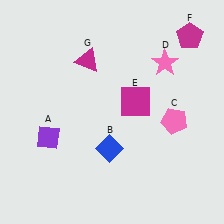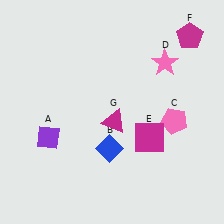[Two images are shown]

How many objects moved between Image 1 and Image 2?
2 objects moved between the two images.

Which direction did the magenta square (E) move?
The magenta square (E) moved down.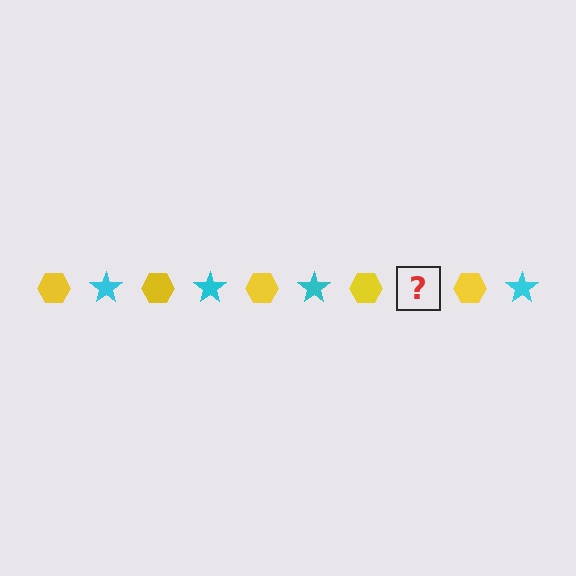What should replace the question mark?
The question mark should be replaced with a cyan star.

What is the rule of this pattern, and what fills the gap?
The rule is that the pattern alternates between yellow hexagon and cyan star. The gap should be filled with a cyan star.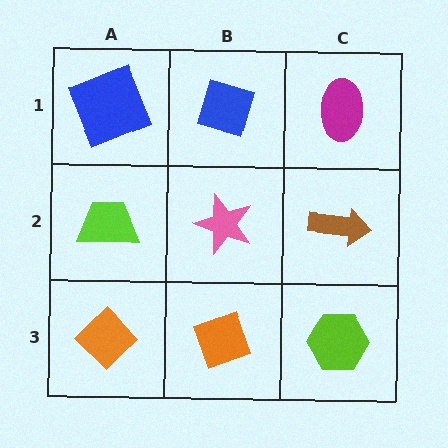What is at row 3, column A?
An orange diamond.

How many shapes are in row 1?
3 shapes.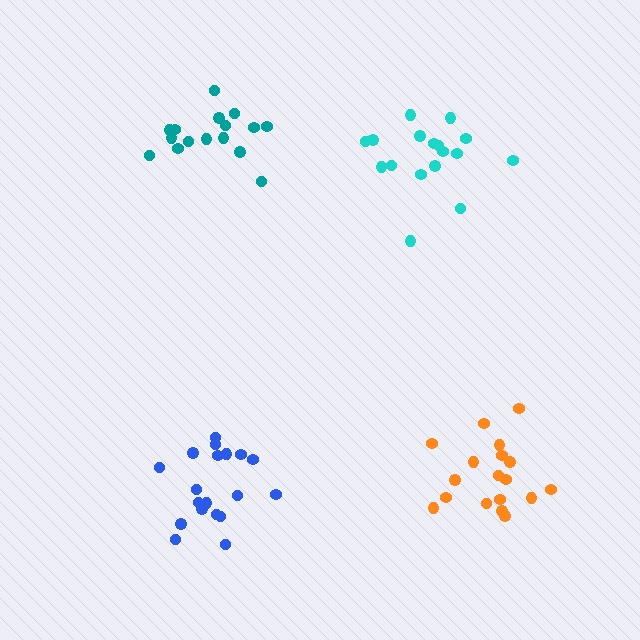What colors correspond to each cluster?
The clusters are colored: orange, cyan, blue, teal.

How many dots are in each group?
Group 1: 18 dots, Group 2: 17 dots, Group 3: 19 dots, Group 4: 16 dots (70 total).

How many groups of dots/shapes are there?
There are 4 groups.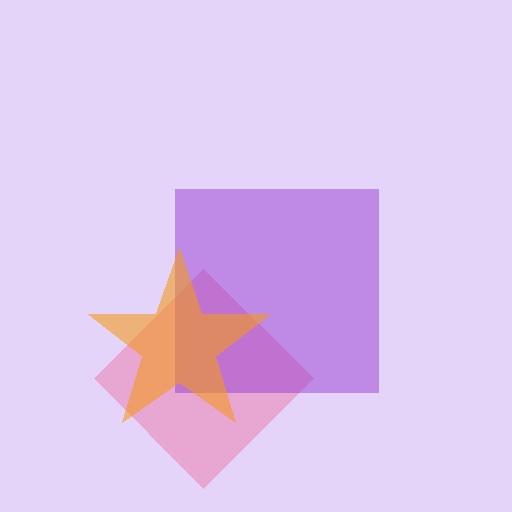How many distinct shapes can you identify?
There are 3 distinct shapes: a pink diamond, a purple square, an orange star.